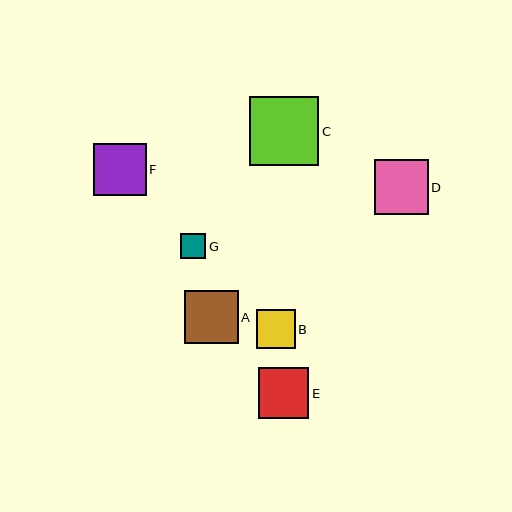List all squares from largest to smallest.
From largest to smallest: C, D, A, F, E, B, G.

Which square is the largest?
Square C is the largest with a size of approximately 69 pixels.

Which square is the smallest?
Square G is the smallest with a size of approximately 26 pixels.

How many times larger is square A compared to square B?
Square A is approximately 1.4 times the size of square B.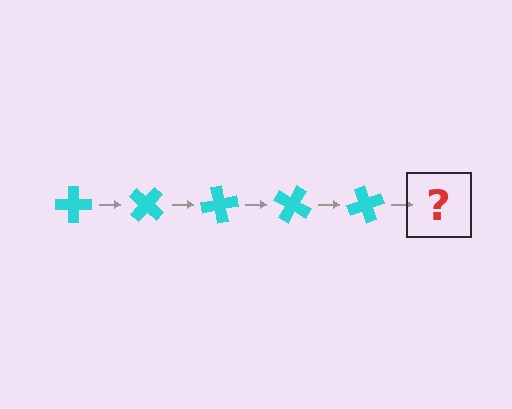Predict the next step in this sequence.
The next step is a cyan cross rotated 200 degrees.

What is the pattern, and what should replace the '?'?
The pattern is that the cross rotates 40 degrees each step. The '?' should be a cyan cross rotated 200 degrees.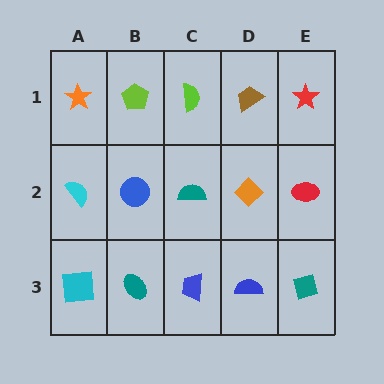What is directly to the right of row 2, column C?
An orange diamond.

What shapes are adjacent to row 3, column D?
An orange diamond (row 2, column D), a blue trapezoid (row 3, column C), a teal diamond (row 3, column E).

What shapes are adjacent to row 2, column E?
A red star (row 1, column E), a teal diamond (row 3, column E), an orange diamond (row 2, column D).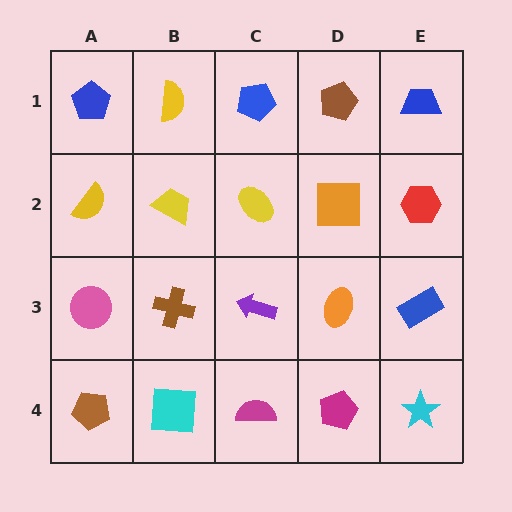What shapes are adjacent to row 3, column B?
A yellow trapezoid (row 2, column B), a cyan square (row 4, column B), a pink circle (row 3, column A), a purple arrow (row 3, column C).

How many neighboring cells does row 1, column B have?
3.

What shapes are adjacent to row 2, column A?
A blue pentagon (row 1, column A), a pink circle (row 3, column A), a yellow trapezoid (row 2, column B).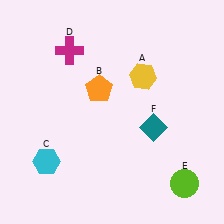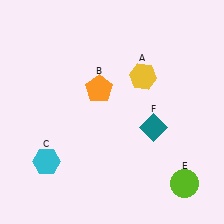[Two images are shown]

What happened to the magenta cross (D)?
The magenta cross (D) was removed in Image 2. It was in the top-left area of Image 1.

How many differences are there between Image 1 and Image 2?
There is 1 difference between the two images.